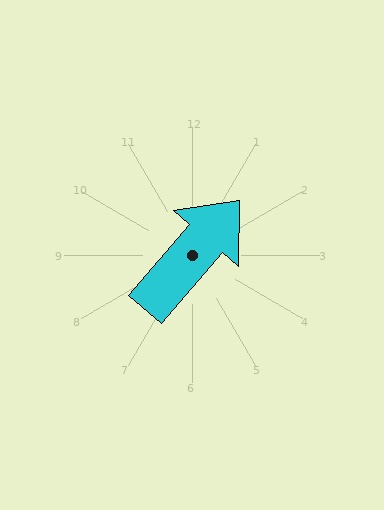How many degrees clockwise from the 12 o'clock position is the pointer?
Approximately 41 degrees.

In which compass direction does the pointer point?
Northeast.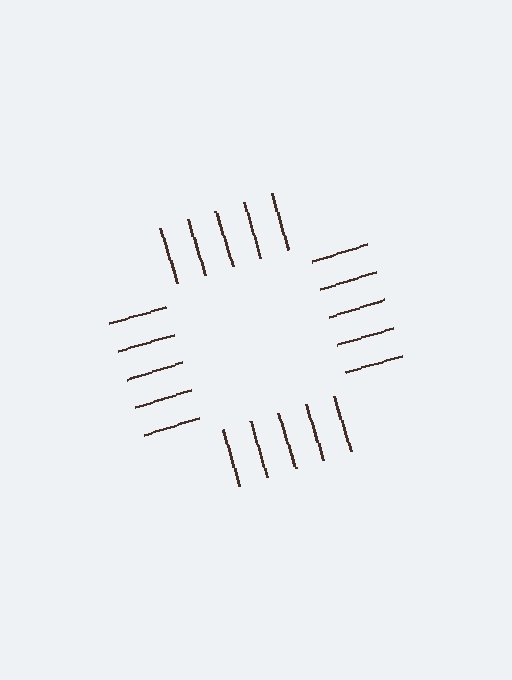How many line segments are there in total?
20 — 5 along each of the 4 edges.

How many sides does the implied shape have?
4 sides — the line-ends trace a square.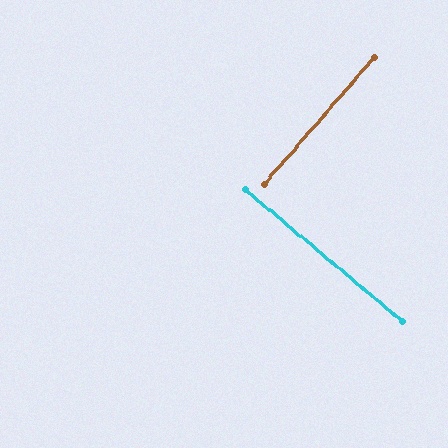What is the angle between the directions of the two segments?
Approximately 89 degrees.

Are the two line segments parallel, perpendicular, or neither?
Perpendicular — they meet at approximately 89°.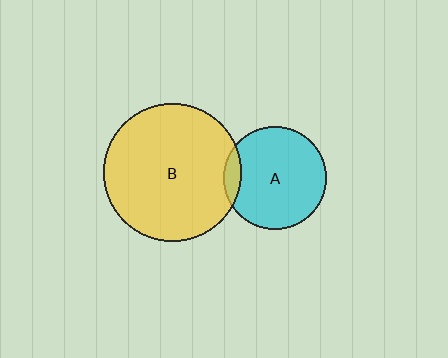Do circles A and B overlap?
Yes.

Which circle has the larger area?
Circle B (yellow).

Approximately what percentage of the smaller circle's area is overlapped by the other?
Approximately 10%.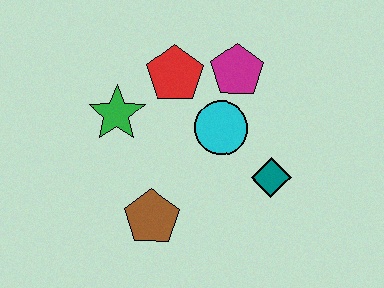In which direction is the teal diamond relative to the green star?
The teal diamond is to the right of the green star.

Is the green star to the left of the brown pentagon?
Yes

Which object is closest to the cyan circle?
The magenta pentagon is closest to the cyan circle.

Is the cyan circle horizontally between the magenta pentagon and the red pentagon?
Yes